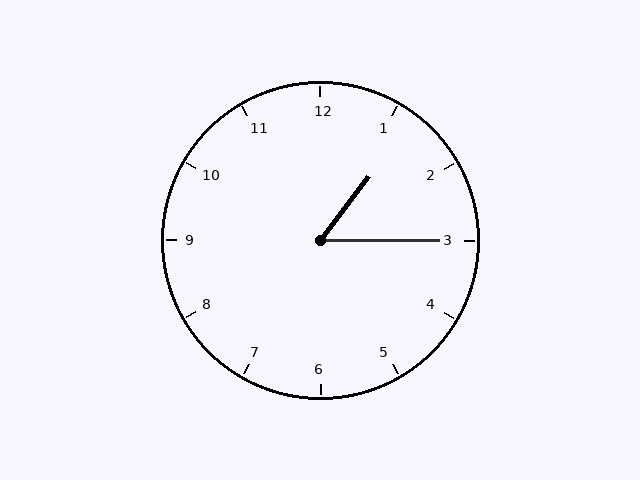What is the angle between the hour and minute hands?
Approximately 52 degrees.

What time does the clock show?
1:15.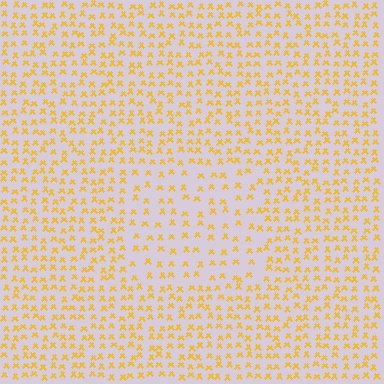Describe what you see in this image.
The image contains small yellow elements arranged at two different densities. A rectangle-shaped region is visible where the elements are less densely packed than the surrounding area.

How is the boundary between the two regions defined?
The boundary is defined by a change in element density (approximately 1.7x ratio). All elements are the same color, size, and shape.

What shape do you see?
I see a rectangle.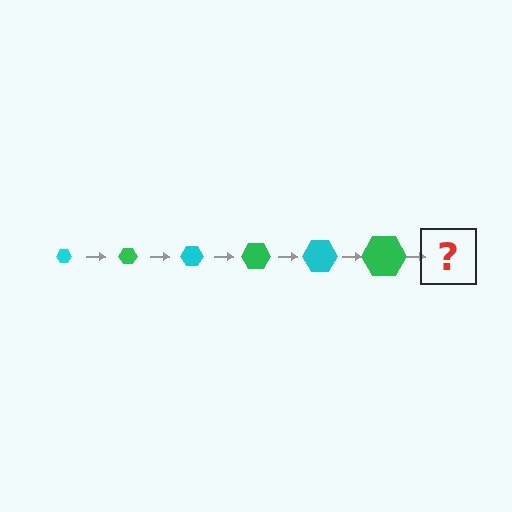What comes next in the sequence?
The next element should be a cyan hexagon, larger than the previous one.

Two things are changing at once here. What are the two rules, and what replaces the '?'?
The two rules are that the hexagon grows larger each step and the color cycles through cyan and green. The '?' should be a cyan hexagon, larger than the previous one.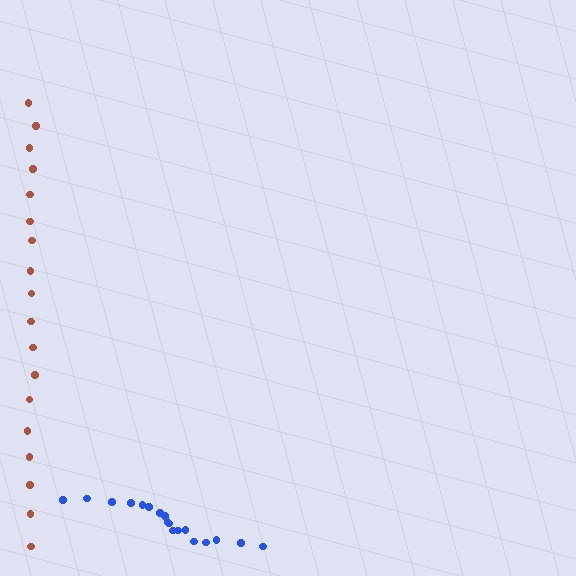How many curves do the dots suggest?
There are 2 distinct paths.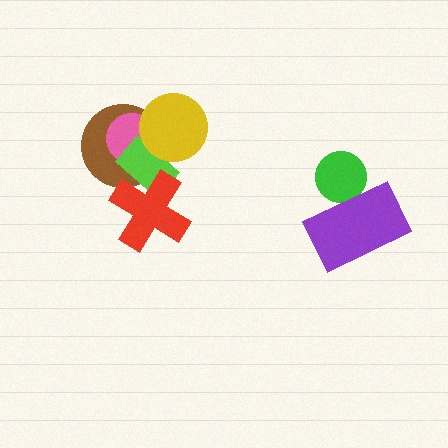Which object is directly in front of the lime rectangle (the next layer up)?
The yellow circle is directly in front of the lime rectangle.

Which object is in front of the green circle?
The purple rectangle is in front of the green circle.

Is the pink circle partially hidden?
Yes, it is partially covered by another shape.